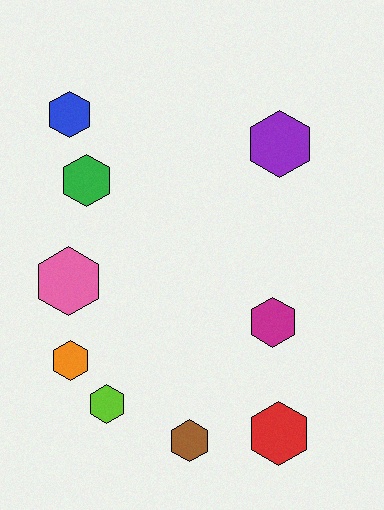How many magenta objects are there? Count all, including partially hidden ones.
There is 1 magenta object.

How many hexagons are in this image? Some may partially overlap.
There are 9 hexagons.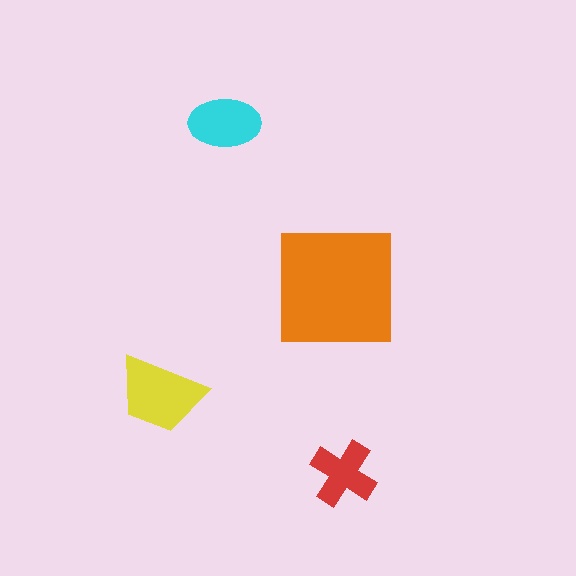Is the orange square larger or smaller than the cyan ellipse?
Larger.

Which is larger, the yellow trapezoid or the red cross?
The yellow trapezoid.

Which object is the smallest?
The red cross.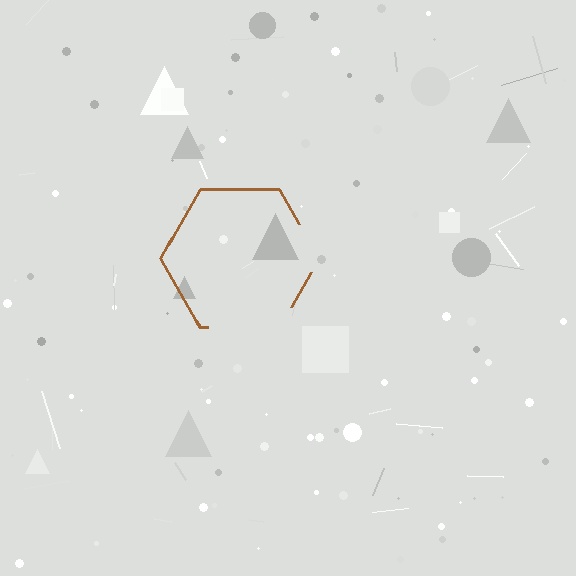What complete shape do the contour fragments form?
The contour fragments form a hexagon.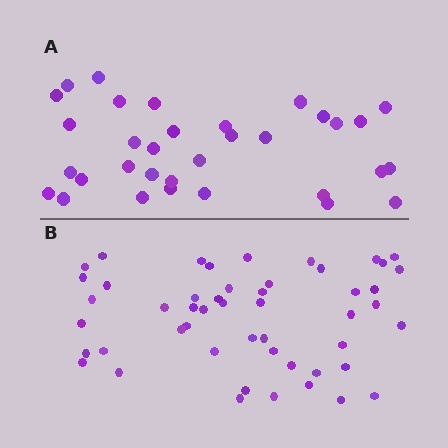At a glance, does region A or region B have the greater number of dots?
Region B (the bottom region) has more dots.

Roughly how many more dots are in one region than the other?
Region B has approximately 15 more dots than region A.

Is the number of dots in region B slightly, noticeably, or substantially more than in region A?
Region B has substantially more. The ratio is roughly 1.5 to 1.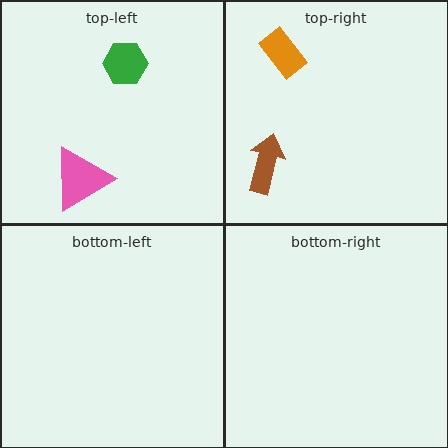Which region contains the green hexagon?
The top-left region.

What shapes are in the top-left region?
The green hexagon, the pink triangle.